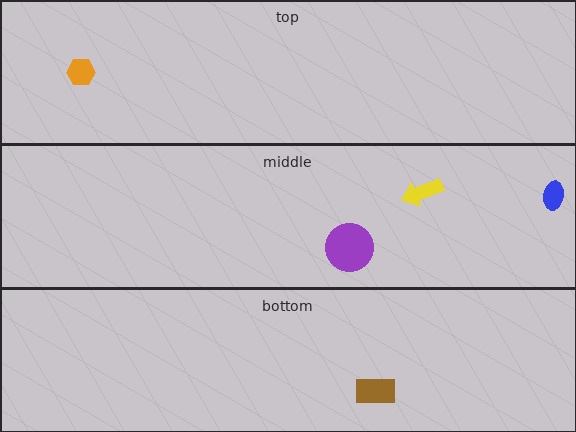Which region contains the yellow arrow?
The middle region.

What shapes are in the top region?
The orange hexagon.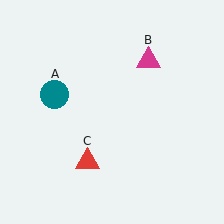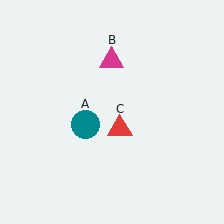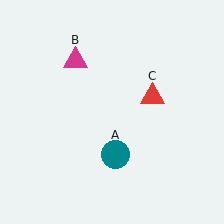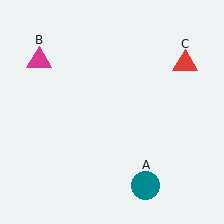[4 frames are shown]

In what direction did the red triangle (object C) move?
The red triangle (object C) moved up and to the right.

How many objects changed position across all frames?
3 objects changed position: teal circle (object A), magenta triangle (object B), red triangle (object C).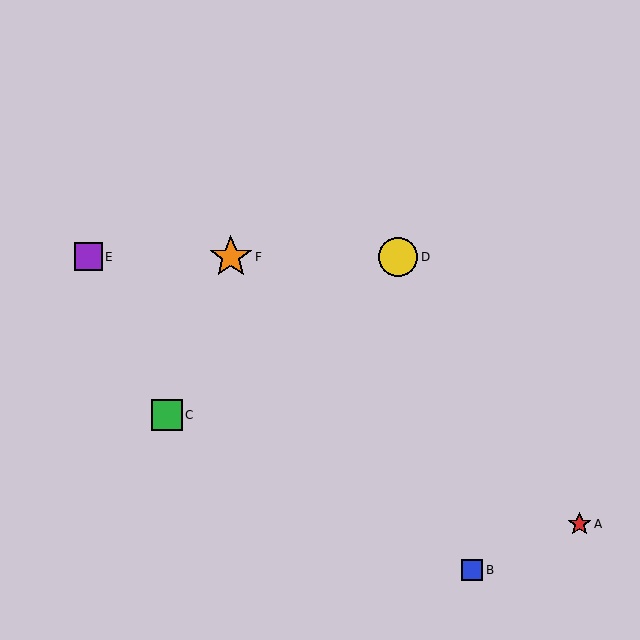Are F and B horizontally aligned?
No, F is at y≈257 and B is at y≈570.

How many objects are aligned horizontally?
3 objects (D, E, F) are aligned horizontally.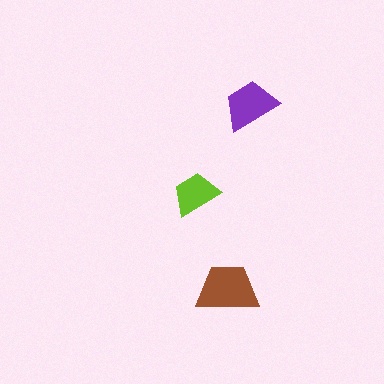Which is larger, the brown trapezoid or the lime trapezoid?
The brown one.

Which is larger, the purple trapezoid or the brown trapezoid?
The brown one.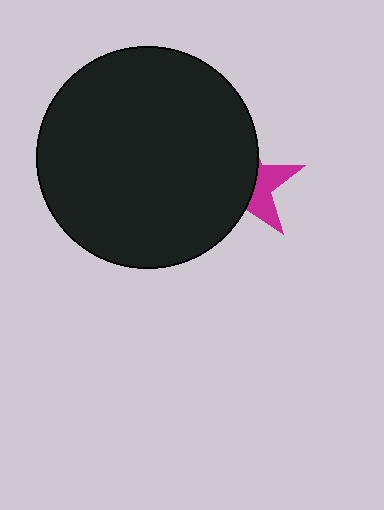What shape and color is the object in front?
The object in front is a black circle.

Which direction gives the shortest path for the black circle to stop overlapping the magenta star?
Moving left gives the shortest separation.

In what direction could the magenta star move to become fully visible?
The magenta star could move right. That would shift it out from behind the black circle entirely.